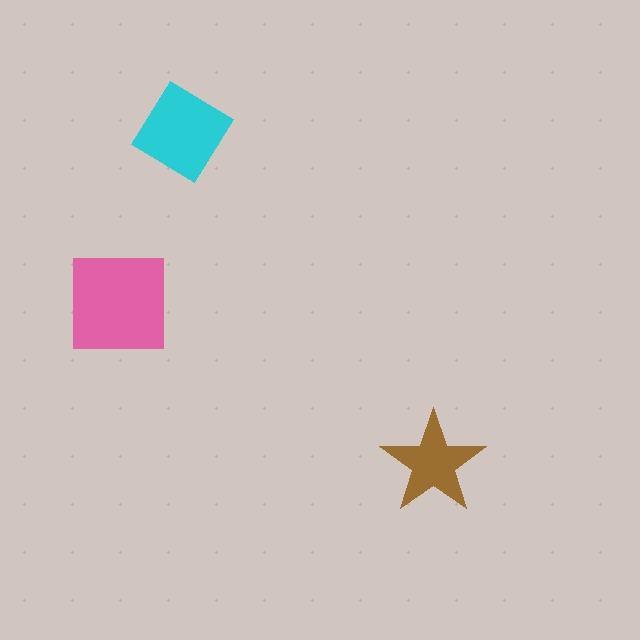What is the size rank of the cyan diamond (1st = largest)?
2nd.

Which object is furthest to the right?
The brown star is rightmost.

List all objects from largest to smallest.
The pink square, the cyan diamond, the brown star.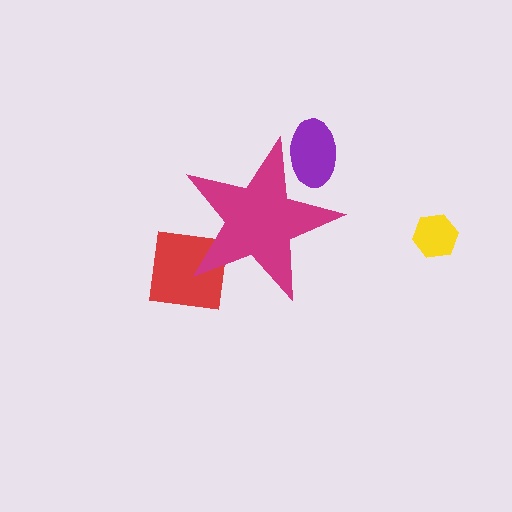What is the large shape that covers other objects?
A magenta star.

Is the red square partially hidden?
Yes, the red square is partially hidden behind the magenta star.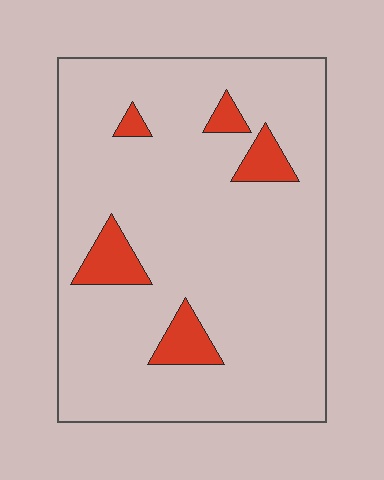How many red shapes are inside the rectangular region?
5.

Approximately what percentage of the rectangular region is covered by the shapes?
Approximately 10%.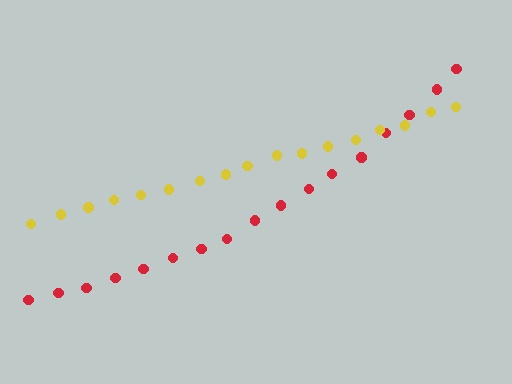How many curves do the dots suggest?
There are 2 distinct paths.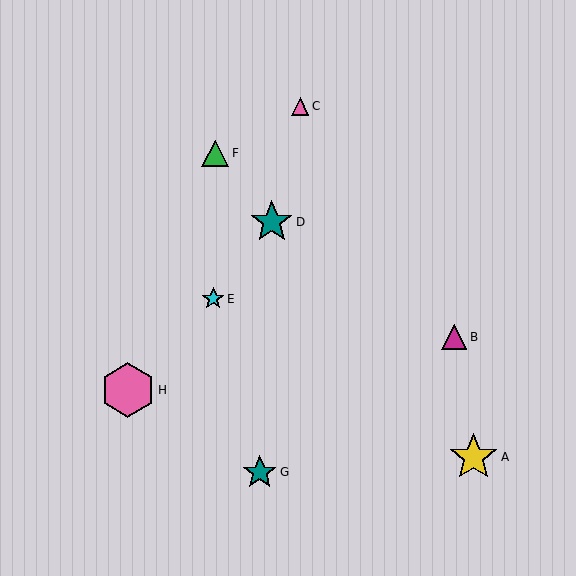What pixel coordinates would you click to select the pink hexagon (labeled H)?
Click at (128, 390) to select the pink hexagon H.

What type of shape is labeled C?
Shape C is a pink triangle.